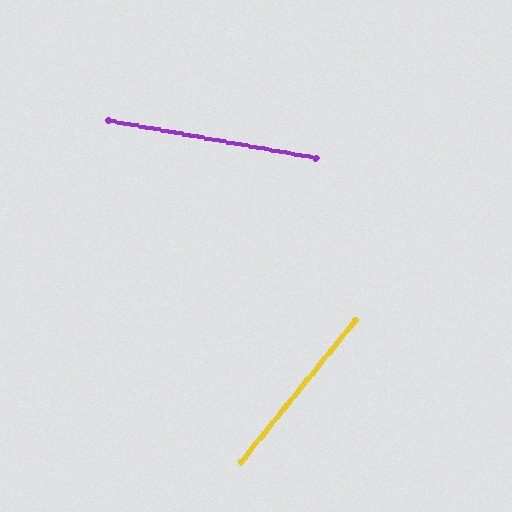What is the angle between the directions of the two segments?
Approximately 62 degrees.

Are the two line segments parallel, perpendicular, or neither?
Neither parallel nor perpendicular — they differ by about 62°.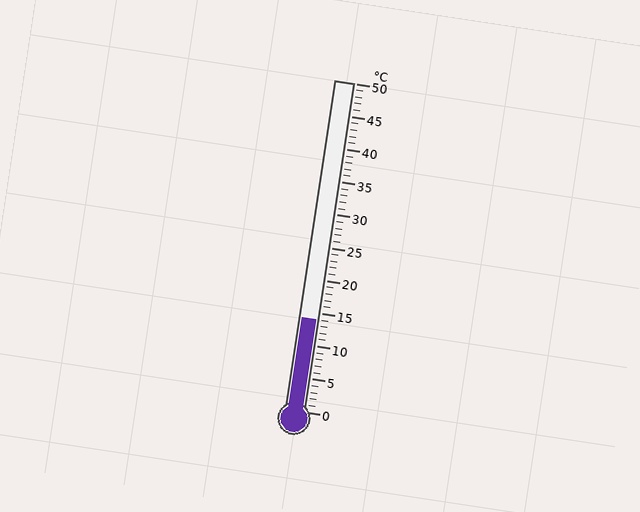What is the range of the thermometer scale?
The thermometer scale ranges from 0°C to 50°C.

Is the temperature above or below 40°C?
The temperature is below 40°C.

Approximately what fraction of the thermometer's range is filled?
The thermometer is filled to approximately 30% of its range.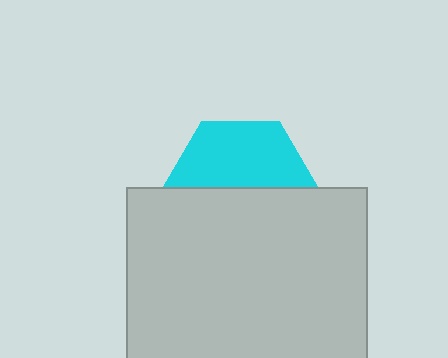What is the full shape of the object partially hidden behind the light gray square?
The partially hidden object is a cyan hexagon.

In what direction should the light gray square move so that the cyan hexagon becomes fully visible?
The light gray square should move down. That is the shortest direction to clear the overlap and leave the cyan hexagon fully visible.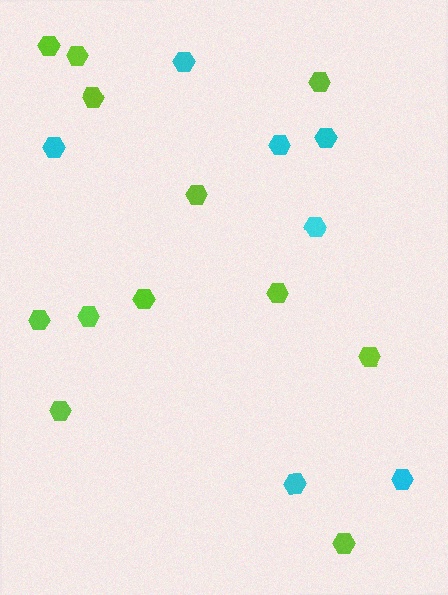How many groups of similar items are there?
There are 2 groups: one group of cyan hexagons (7) and one group of lime hexagons (12).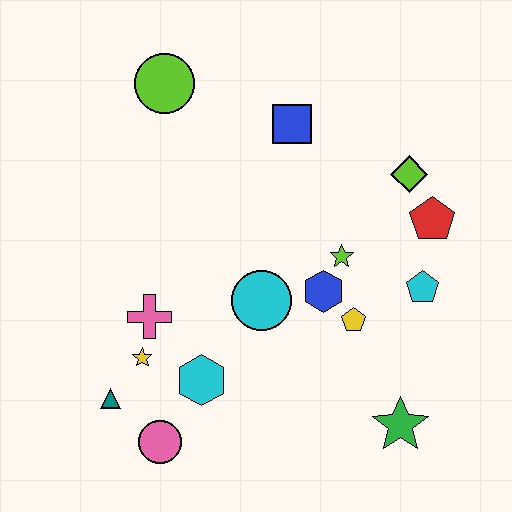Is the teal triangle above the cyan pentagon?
No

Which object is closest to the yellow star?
The pink cross is closest to the yellow star.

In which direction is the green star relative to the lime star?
The green star is below the lime star.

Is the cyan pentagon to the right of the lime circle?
Yes